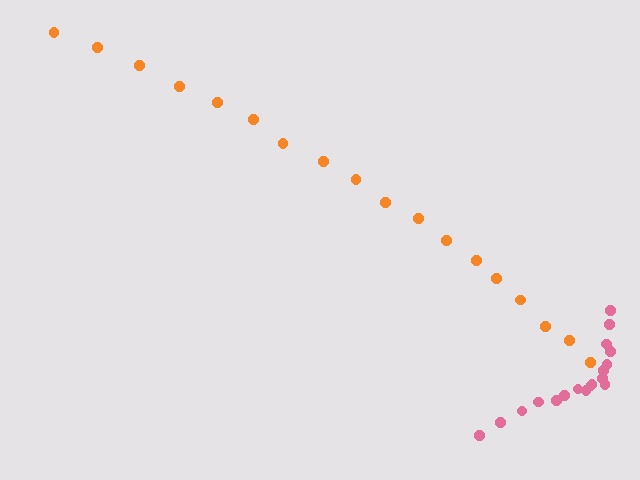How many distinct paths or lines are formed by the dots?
There are 2 distinct paths.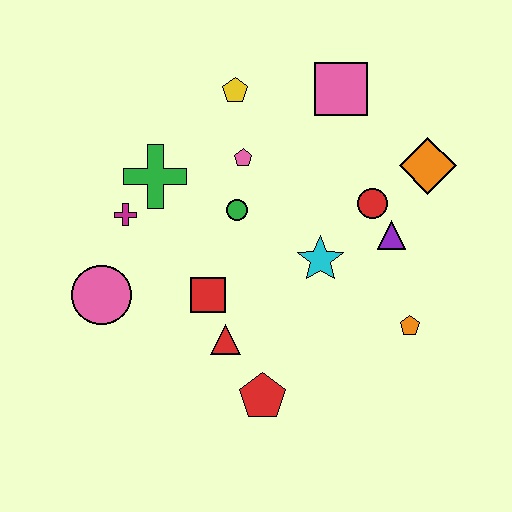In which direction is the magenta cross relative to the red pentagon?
The magenta cross is above the red pentagon.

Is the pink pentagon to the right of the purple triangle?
No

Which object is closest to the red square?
The red triangle is closest to the red square.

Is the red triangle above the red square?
No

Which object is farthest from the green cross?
The orange pentagon is farthest from the green cross.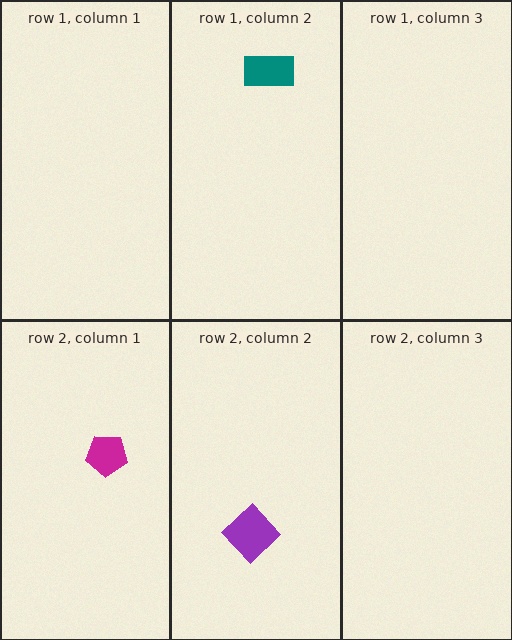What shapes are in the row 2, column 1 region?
The magenta pentagon.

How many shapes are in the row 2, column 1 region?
1.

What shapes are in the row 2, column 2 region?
The purple diamond.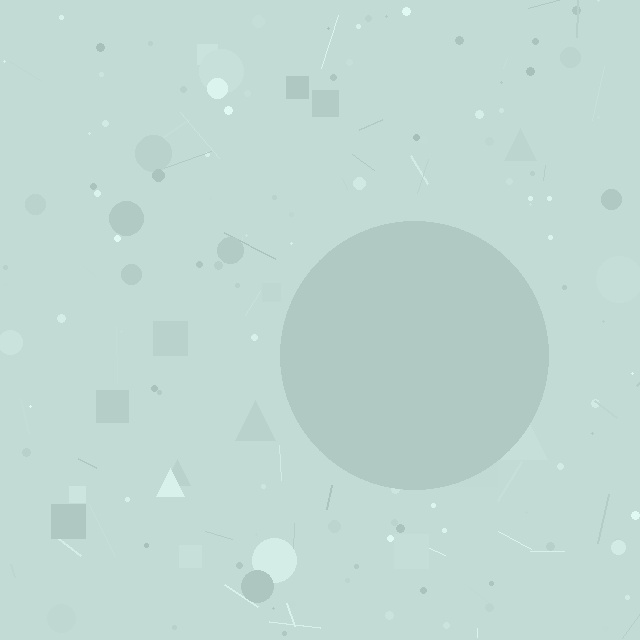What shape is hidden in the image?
A circle is hidden in the image.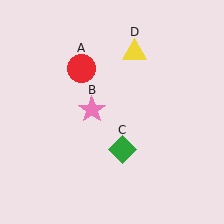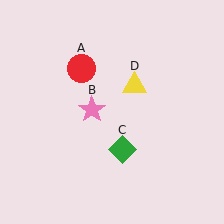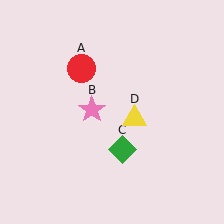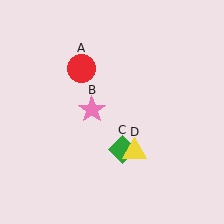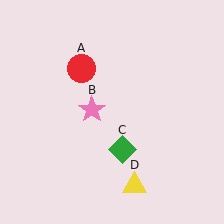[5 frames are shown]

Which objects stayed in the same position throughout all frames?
Red circle (object A) and pink star (object B) and green diamond (object C) remained stationary.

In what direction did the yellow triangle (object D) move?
The yellow triangle (object D) moved down.